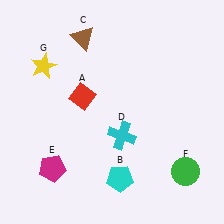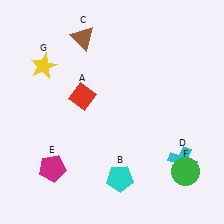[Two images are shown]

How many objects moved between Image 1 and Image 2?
1 object moved between the two images.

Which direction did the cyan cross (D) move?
The cyan cross (D) moved right.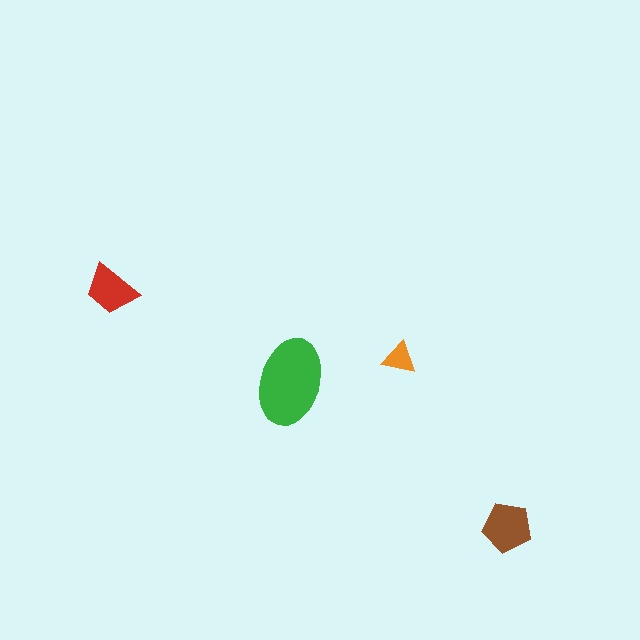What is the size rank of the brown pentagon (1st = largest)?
2nd.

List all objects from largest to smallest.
The green ellipse, the brown pentagon, the red trapezoid, the orange triangle.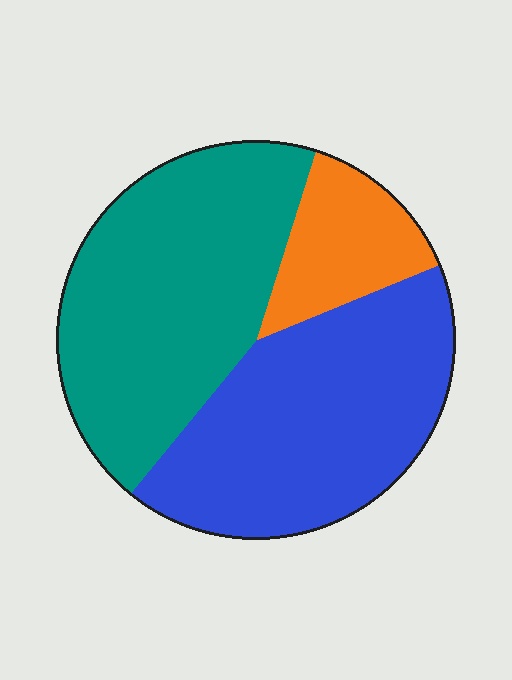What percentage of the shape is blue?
Blue covers 42% of the shape.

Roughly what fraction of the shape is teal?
Teal takes up between a third and a half of the shape.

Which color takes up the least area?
Orange, at roughly 15%.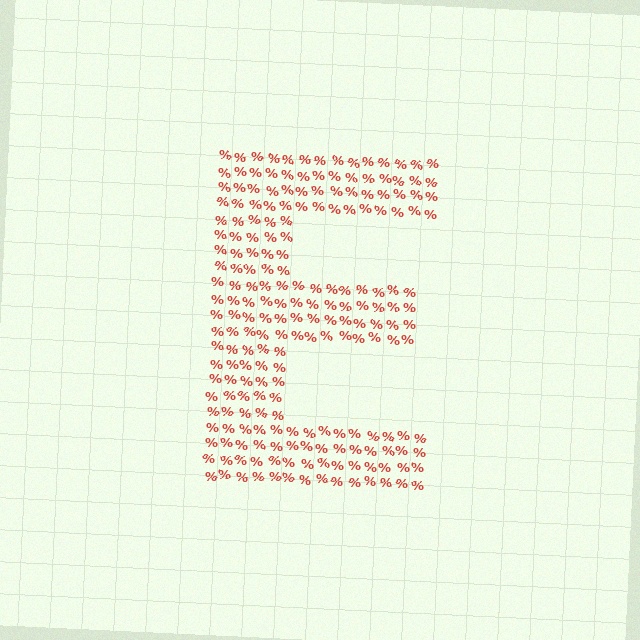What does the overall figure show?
The overall figure shows the letter E.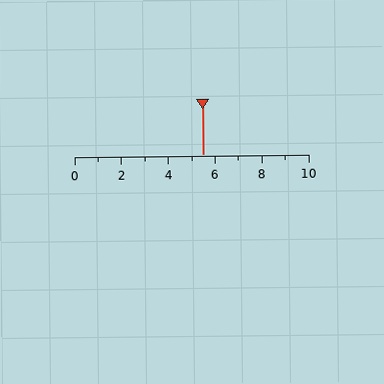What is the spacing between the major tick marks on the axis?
The major ticks are spaced 2 apart.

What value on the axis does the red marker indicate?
The marker indicates approximately 5.5.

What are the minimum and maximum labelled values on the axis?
The axis runs from 0 to 10.